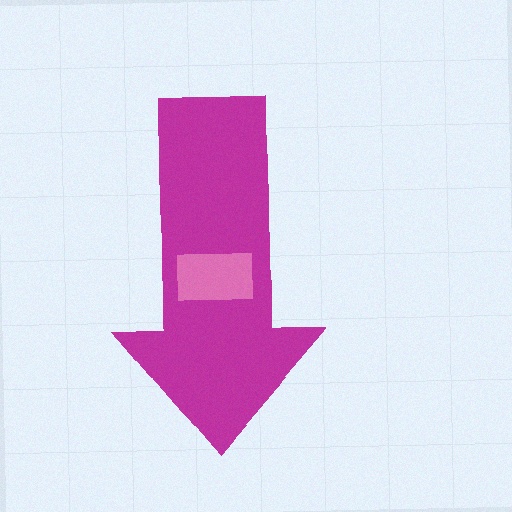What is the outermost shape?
The magenta arrow.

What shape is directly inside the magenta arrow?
The pink rectangle.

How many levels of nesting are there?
2.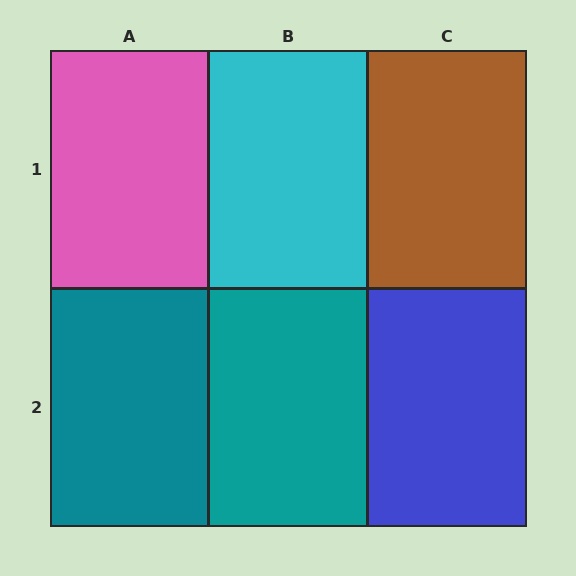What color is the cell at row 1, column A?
Pink.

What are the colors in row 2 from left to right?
Teal, teal, blue.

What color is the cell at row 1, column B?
Cyan.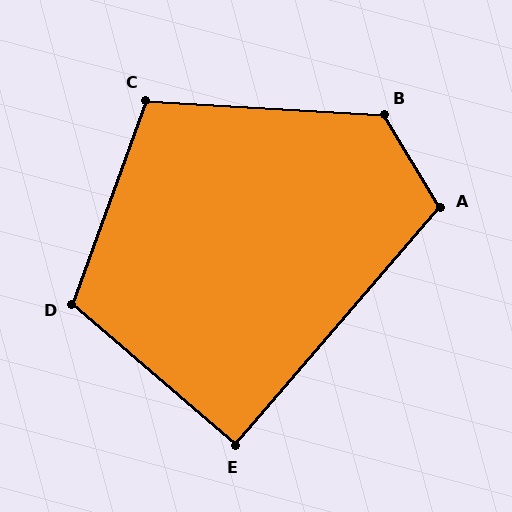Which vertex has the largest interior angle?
B, at approximately 125 degrees.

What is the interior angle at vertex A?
Approximately 108 degrees (obtuse).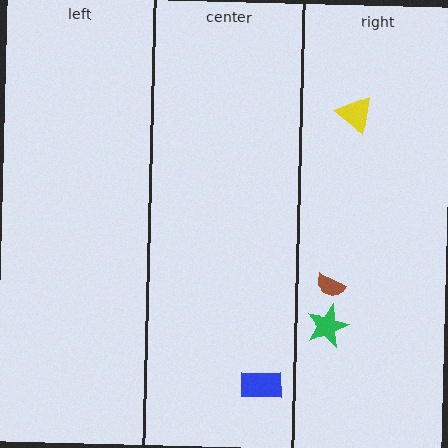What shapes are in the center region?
The blue rectangle.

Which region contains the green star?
The right region.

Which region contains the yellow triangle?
The right region.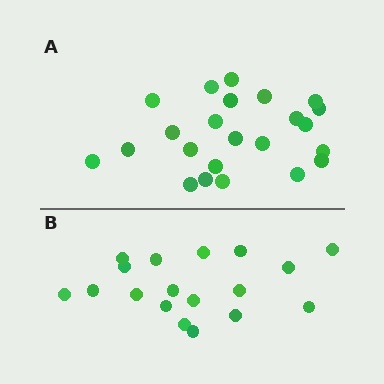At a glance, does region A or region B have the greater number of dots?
Region A (the top region) has more dots.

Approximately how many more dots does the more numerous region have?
Region A has about 5 more dots than region B.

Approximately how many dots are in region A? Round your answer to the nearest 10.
About 20 dots. (The exact count is 23, which rounds to 20.)